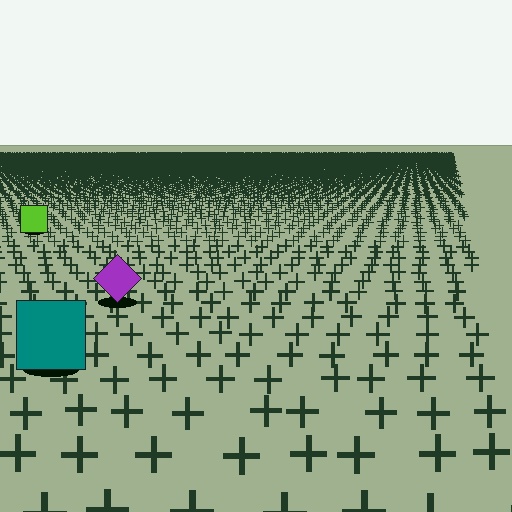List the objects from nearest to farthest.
From nearest to farthest: the teal square, the purple diamond, the lime square.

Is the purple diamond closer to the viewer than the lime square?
Yes. The purple diamond is closer — you can tell from the texture gradient: the ground texture is coarser near it.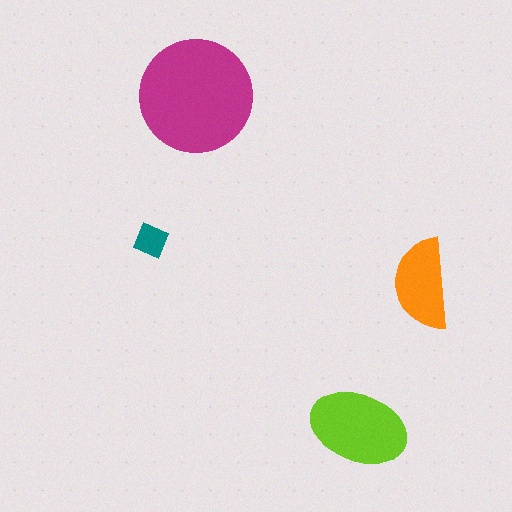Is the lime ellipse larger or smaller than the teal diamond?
Larger.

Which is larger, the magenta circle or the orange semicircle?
The magenta circle.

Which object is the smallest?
The teal diamond.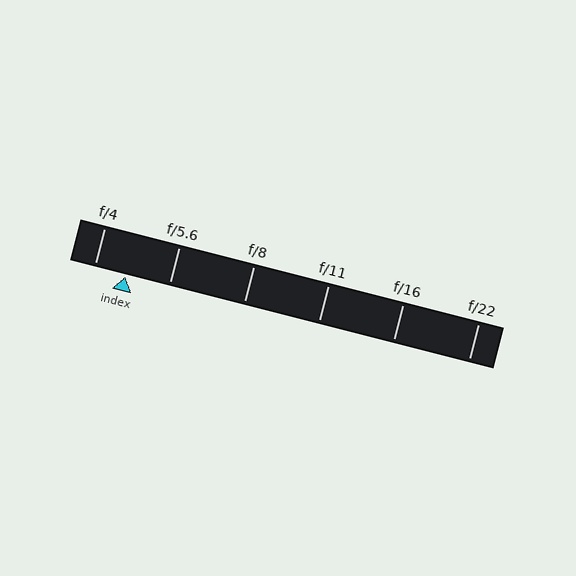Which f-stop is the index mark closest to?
The index mark is closest to f/4.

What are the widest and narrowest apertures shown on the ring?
The widest aperture shown is f/4 and the narrowest is f/22.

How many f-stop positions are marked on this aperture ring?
There are 6 f-stop positions marked.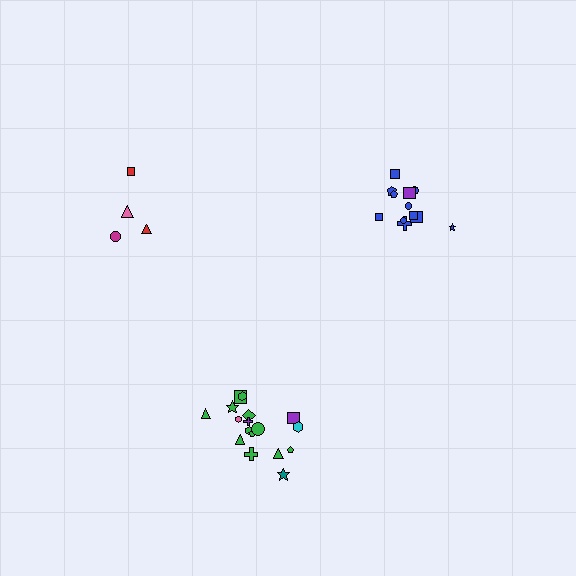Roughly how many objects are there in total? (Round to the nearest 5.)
Roughly 35 objects in total.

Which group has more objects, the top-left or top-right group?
The top-right group.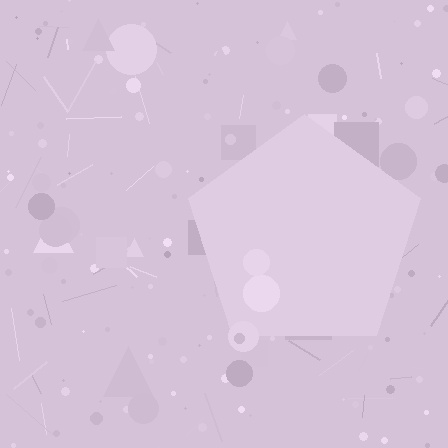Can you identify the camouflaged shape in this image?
The camouflaged shape is a pentagon.